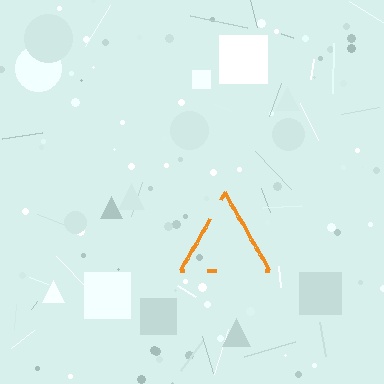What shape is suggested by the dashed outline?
The dashed outline suggests a triangle.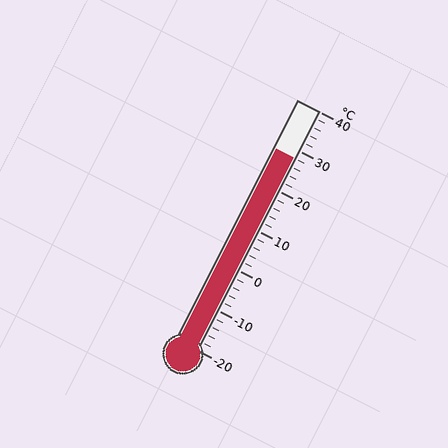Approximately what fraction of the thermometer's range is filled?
The thermometer is filled to approximately 80% of its range.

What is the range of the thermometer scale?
The thermometer scale ranges from -20°C to 40°C.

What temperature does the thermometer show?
The thermometer shows approximately 28°C.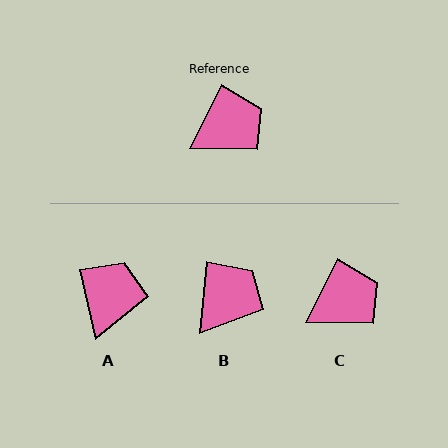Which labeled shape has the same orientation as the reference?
C.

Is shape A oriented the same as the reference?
No, it is off by about 40 degrees.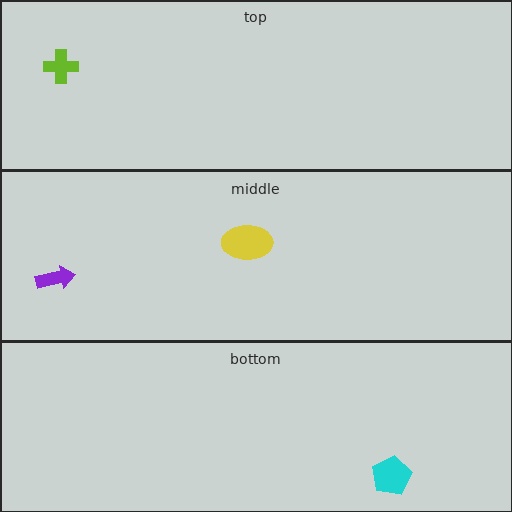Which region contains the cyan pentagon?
The bottom region.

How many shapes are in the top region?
1.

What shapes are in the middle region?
The yellow ellipse, the purple arrow.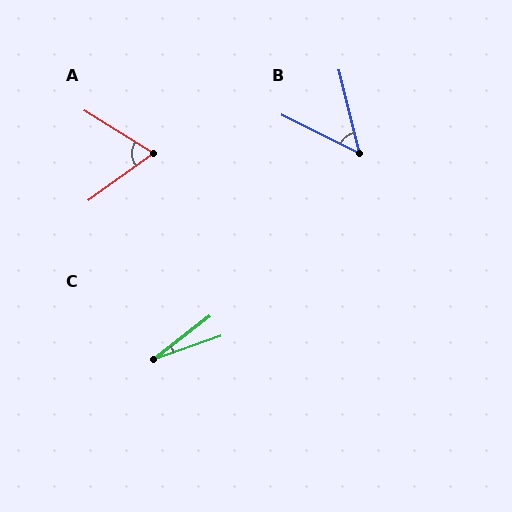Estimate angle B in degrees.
Approximately 50 degrees.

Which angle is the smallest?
C, at approximately 18 degrees.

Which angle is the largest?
A, at approximately 68 degrees.